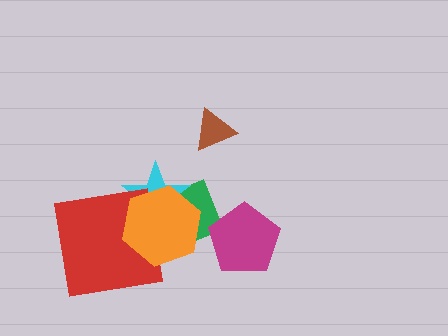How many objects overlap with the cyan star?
3 objects overlap with the cyan star.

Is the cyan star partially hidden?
Yes, it is partially covered by another shape.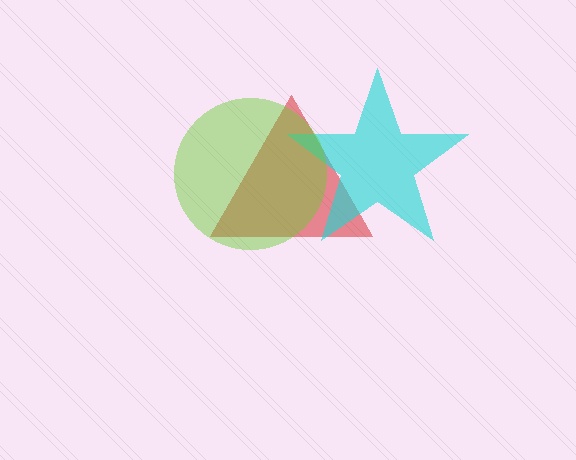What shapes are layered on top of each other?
The layered shapes are: a red triangle, a cyan star, a lime circle.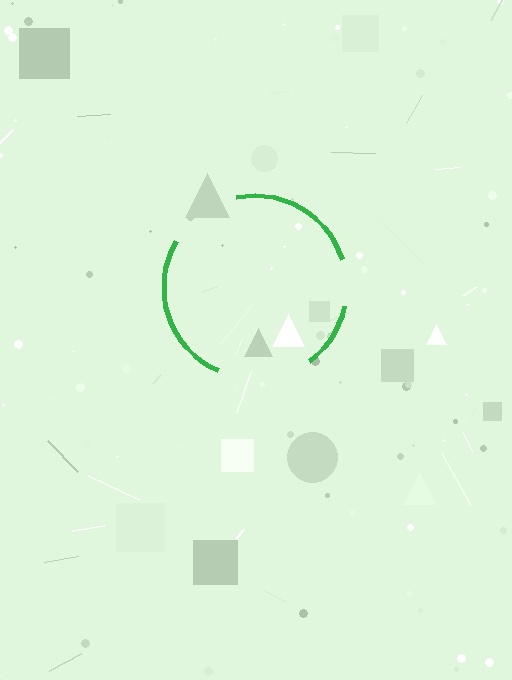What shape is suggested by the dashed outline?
The dashed outline suggests a circle.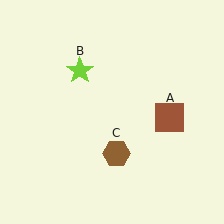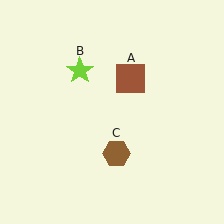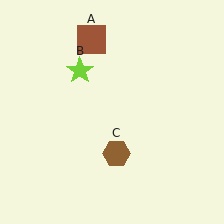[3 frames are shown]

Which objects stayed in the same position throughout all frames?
Lime star (object B) and brown hexagon (object C) remained stationary.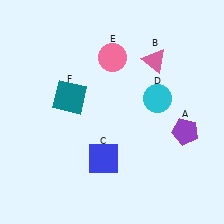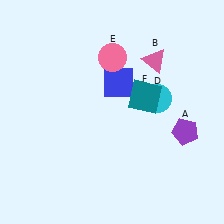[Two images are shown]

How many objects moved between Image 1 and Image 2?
2 objects moved between the two images.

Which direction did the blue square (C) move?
The blue square (C) moved up.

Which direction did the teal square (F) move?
The teal square (F) moved right.